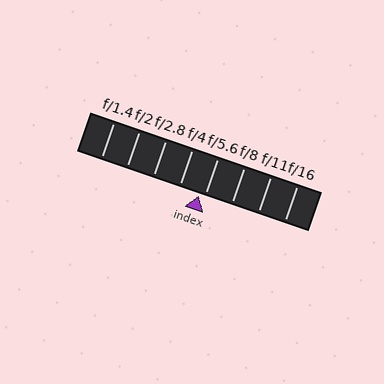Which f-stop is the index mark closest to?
The index mark is closest to f/5.6.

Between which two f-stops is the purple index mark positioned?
The index mark is between f/4 and f/5.6.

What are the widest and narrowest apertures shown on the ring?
The widest aperture shown is f/1.4 and the narrowest is f/16.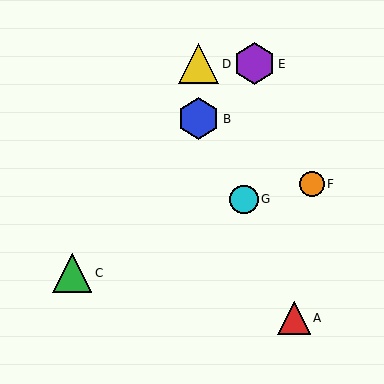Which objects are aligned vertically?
Objects B, D are aligned vertically.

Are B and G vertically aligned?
No, B is at x≈199 and G is at x≈244.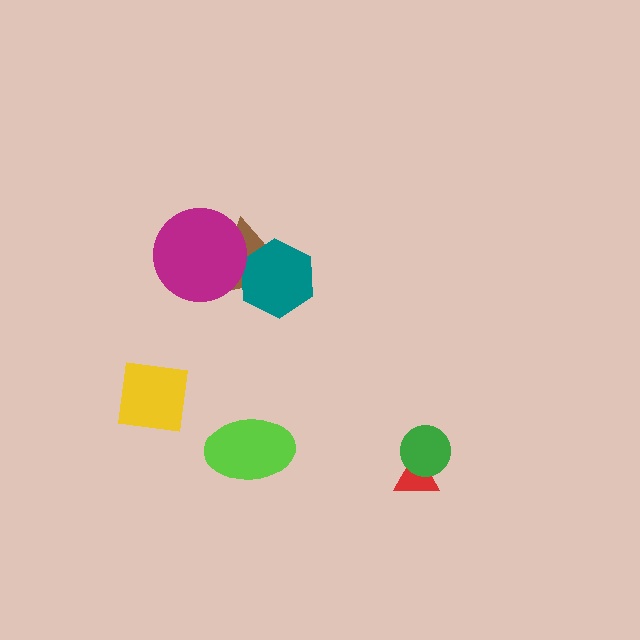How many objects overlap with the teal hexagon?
1 object overlaps with the teal hexagon.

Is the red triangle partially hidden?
Yes, it is partially covered by another shape.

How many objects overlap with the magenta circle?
1 object overlaps with the magenta circle.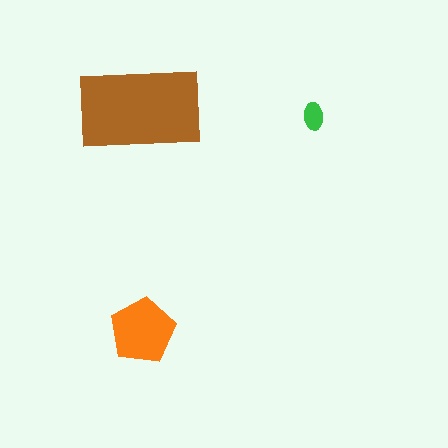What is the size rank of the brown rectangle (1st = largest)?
1st.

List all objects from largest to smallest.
The brown rectangle, the orange pentagon, the green ellipse.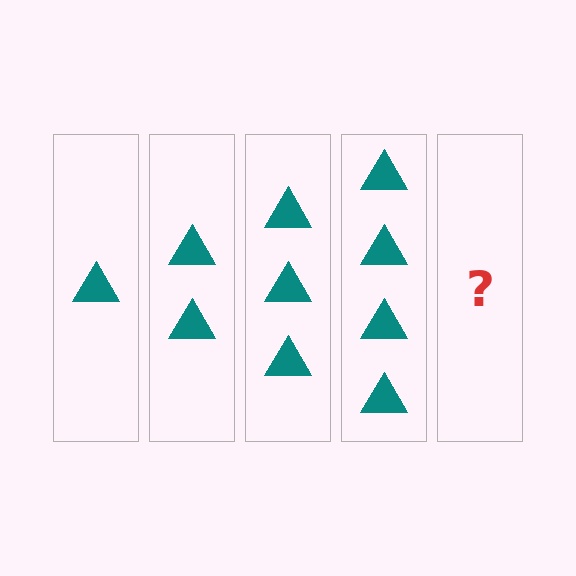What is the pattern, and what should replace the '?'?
The pattern is that each step adds one more triangle. The '?' should be 5 triangles.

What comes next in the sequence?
The next element should be 5 triangles.